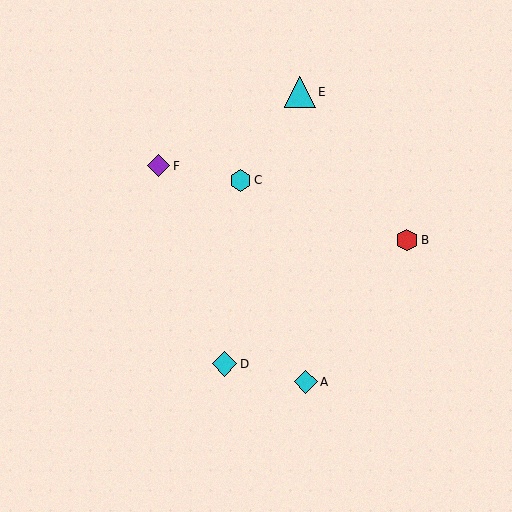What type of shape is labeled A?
Shape A is a cyan diamond.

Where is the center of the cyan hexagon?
The center of the cyan hexagon is at (240, 180).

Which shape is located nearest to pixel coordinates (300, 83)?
The cyan triangle (labeled E) at (300, 92) is nearest to that location.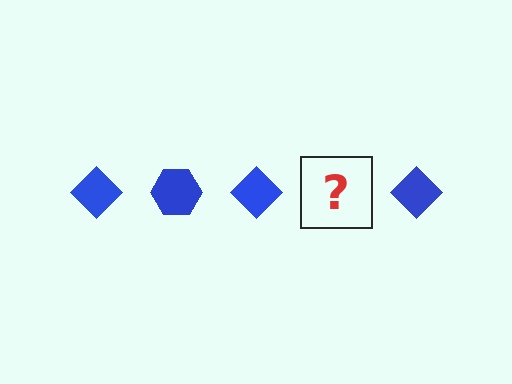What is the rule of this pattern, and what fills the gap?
The rule is that the pattern cycles through diamond, hexagon shapes in blue. The gap should be filled with a blue hexagon.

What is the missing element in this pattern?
The missing element is a blue hexagon.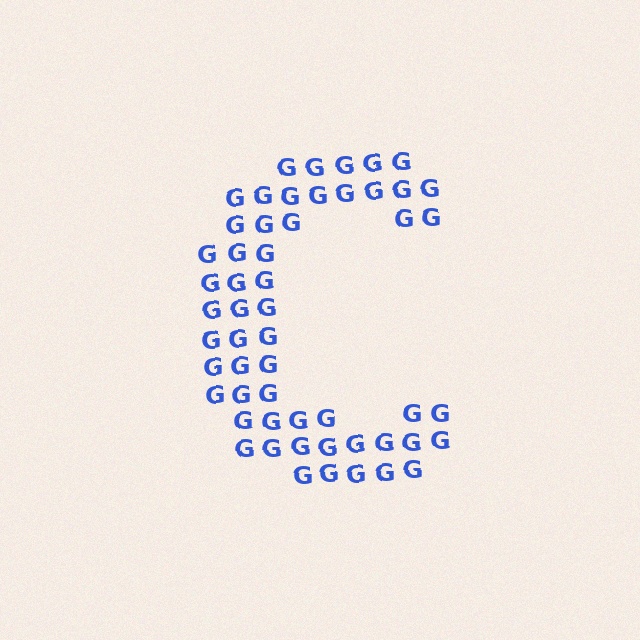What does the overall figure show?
The overall figure shows the letter C.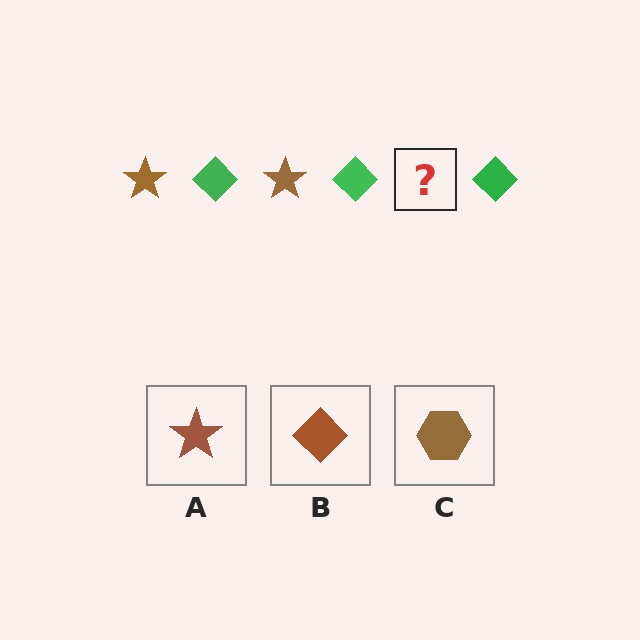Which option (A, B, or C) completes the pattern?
A.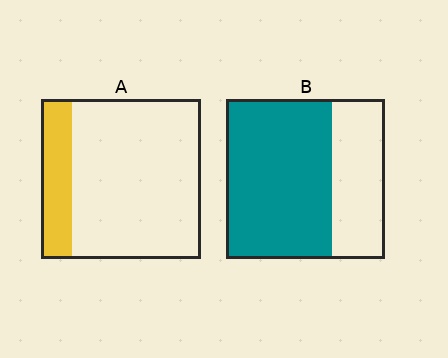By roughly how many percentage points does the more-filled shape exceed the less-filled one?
By roughly 45 percentage points (B over A).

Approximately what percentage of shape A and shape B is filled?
A is approximately 20% and B is approximately 65%.